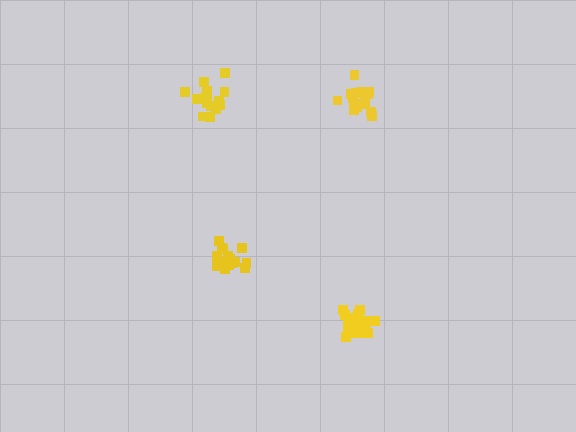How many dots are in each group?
Group 1: 17 dots, Group 2: 19 dots, Group 3: 16 dots, Group 4: 16 dots (68 total).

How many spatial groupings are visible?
There are 4 spatial groupings.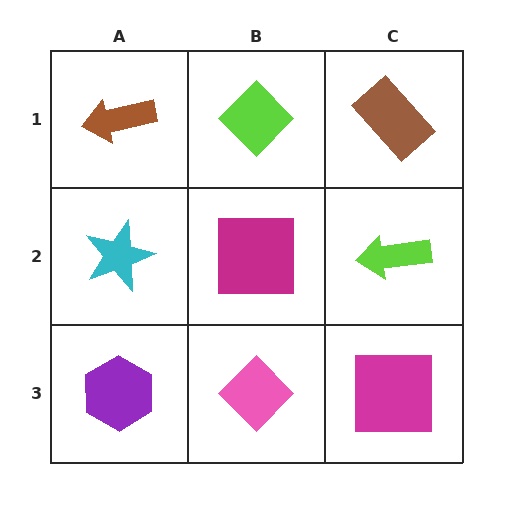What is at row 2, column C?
A lime arrow.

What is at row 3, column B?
A pink diamond.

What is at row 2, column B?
A magenta square.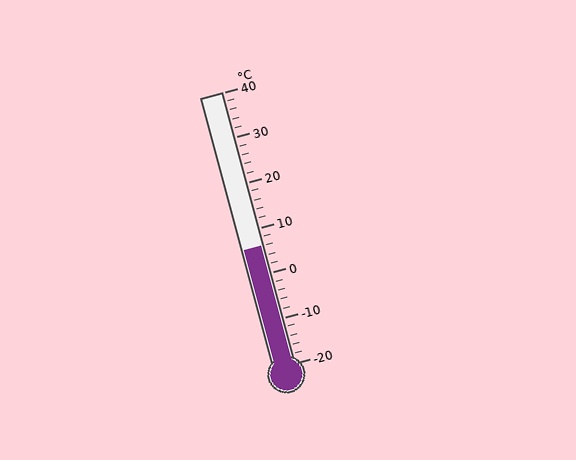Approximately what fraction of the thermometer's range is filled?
The thermometer is filled to approximately 45% of its range.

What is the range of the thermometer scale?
The thermometer scale ranges from -20°C to 40°C.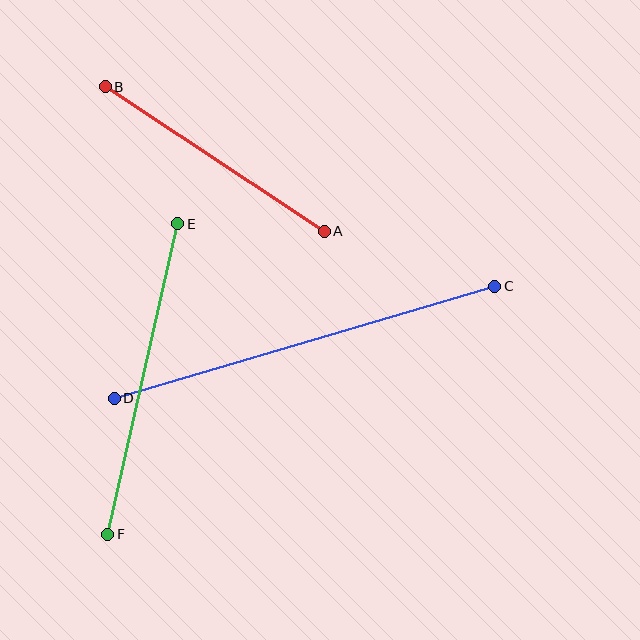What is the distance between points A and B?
The distance is approximately 262 pixels.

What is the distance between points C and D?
The distance is approximately 397 pixels.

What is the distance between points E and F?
The distance is approximately 318 pixels.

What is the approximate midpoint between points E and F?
The midpoint is at approximately (143, 379) pixels.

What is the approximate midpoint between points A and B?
The midpoint is at approximately (215, 159) pixels.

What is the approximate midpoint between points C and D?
The midpoint is at approximately (305, 342) pixels.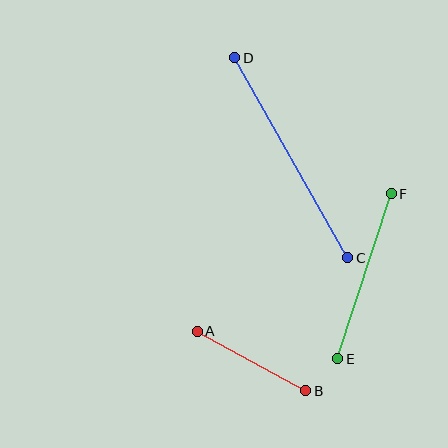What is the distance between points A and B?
The distance is approximately 124 pixels.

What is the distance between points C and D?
The distance is approximately 230 pixels.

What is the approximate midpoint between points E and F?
The midpoint is at approximately (364, 276) pixels.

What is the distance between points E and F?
The distance is approximately 173 pixels.